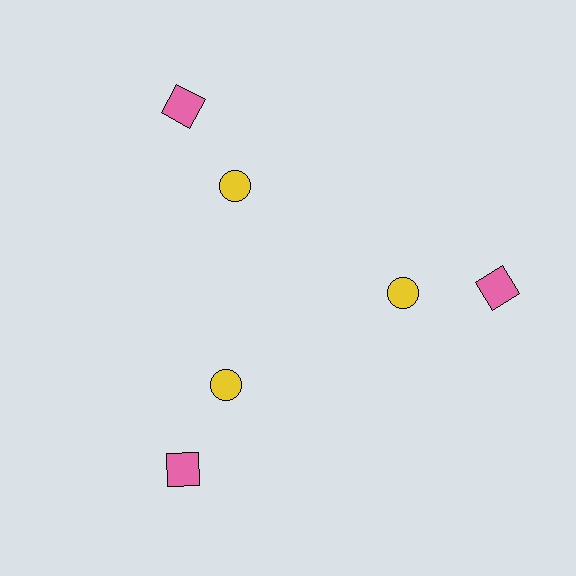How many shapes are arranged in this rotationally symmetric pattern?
There are 6 shapes, arranged in 3 groups of 2.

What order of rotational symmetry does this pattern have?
This pattern has 3-fold rotational symmetry.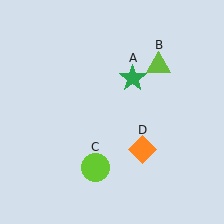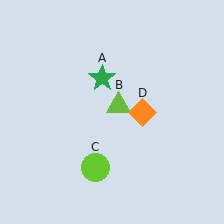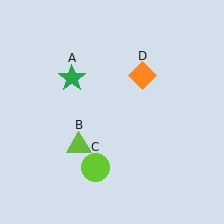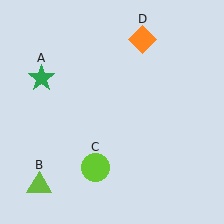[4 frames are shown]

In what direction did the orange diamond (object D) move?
The orange diamond (object D) moved up.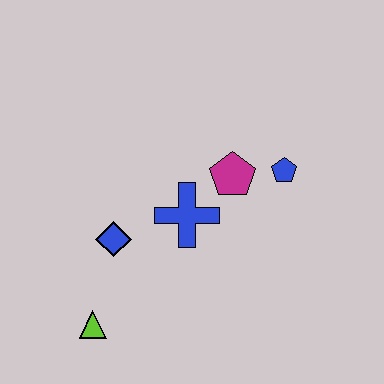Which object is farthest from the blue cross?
The lime triangle is farthest from the blue cross.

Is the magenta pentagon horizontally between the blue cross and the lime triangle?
No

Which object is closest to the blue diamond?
The blue cross is closest to the blue diamond.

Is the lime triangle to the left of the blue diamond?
Yes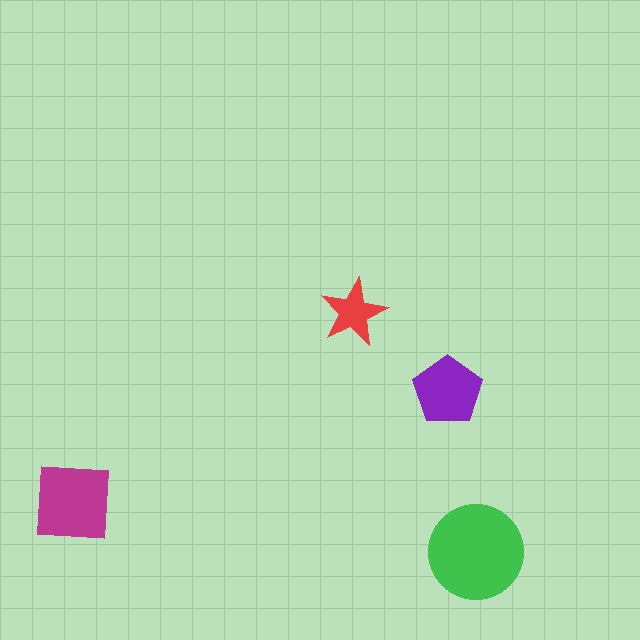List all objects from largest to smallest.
The green circle, the magenta square, the purple pentagon, the red star.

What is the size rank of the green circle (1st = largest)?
1st.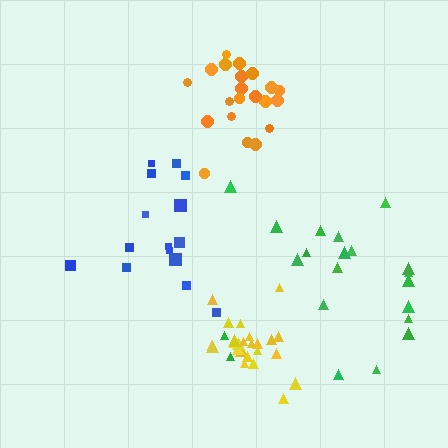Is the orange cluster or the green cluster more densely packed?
Orange.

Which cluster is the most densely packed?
Orange.